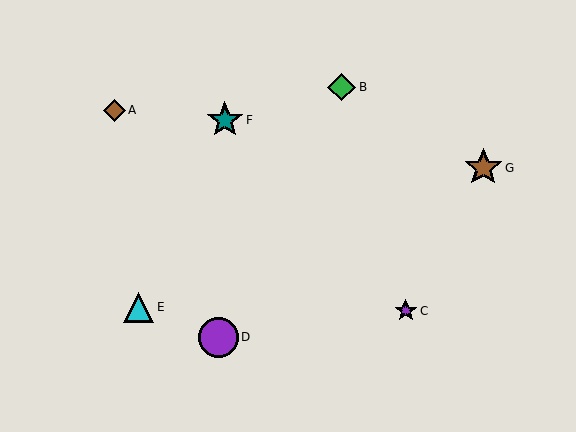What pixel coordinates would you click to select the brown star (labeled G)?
Click at (483, 168) to select the brown star G.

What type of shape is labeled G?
Shape G is a brown star.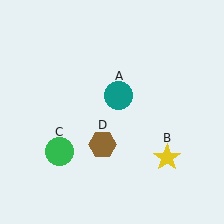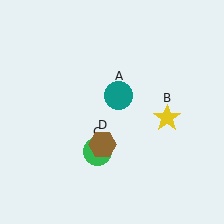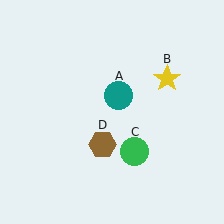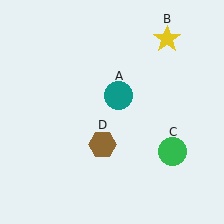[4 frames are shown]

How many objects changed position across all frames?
2 objects changed position: yellow star (object B), green circle (object C).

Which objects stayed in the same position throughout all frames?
Teal circle (object A) and brown hexagon (object D) remained stationary.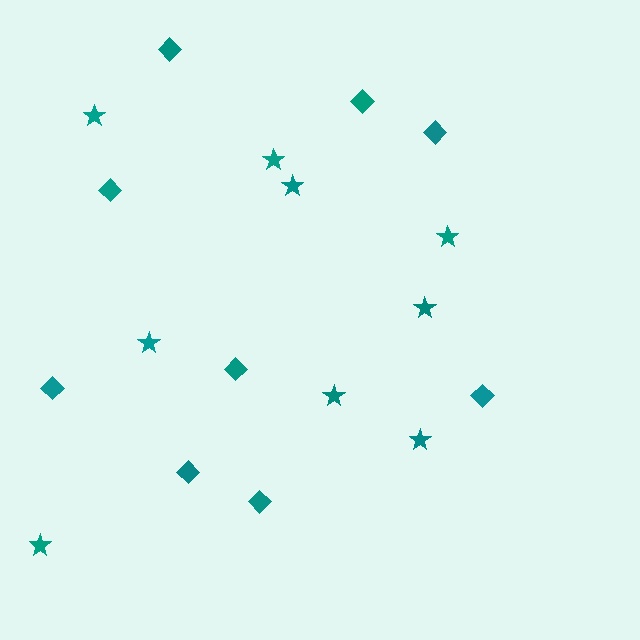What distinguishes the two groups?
There are 2 groups: one group of diamonds (9) and one group of stars (9).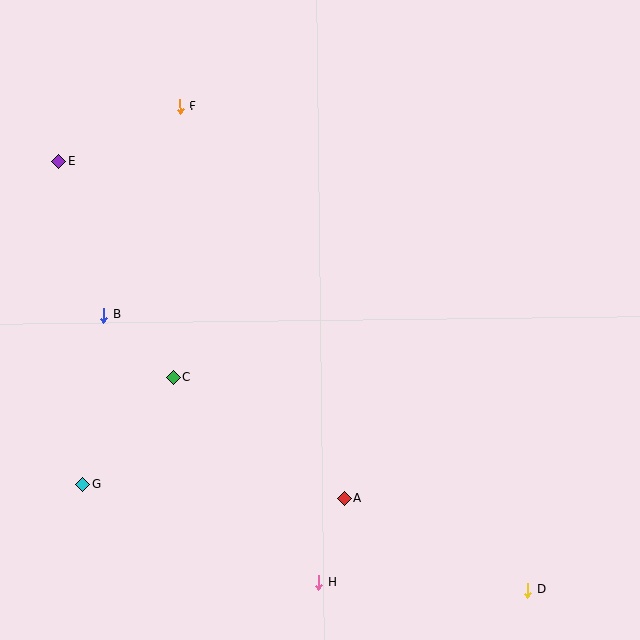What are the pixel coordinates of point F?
Point F is at (180, 106).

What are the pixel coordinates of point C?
Point C is at (173, 377).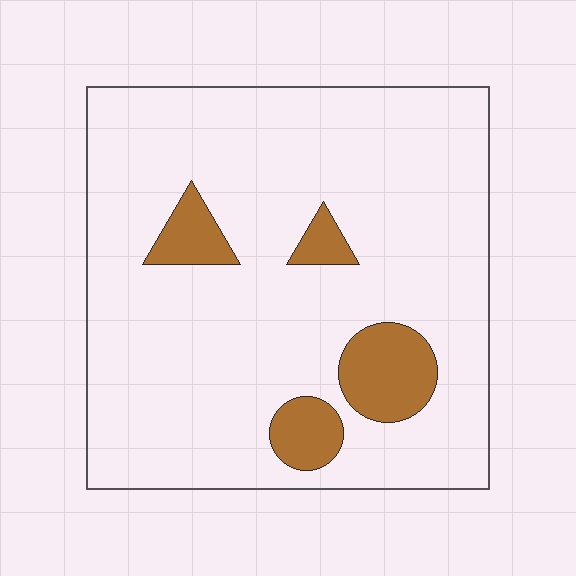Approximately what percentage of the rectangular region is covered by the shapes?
Approximately 10%.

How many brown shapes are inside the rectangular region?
4.